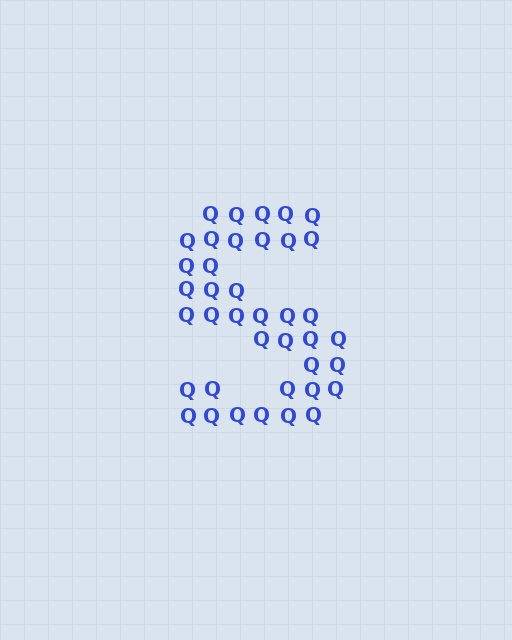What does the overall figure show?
The overall figure shows the letter S.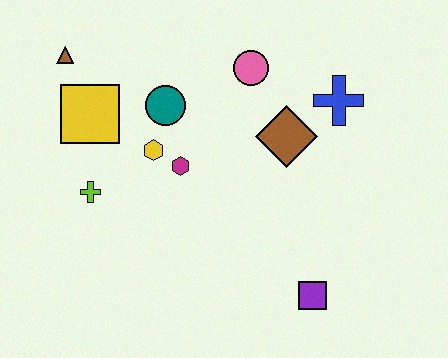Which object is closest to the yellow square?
The brown triangle is closest to the yellow square.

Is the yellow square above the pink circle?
No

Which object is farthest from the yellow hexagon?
The purple square is farthest from the yellow hexagon.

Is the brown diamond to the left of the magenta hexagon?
No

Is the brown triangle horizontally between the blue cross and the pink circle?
No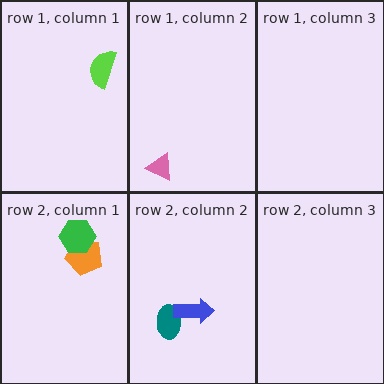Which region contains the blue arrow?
The row 2, column 2 region.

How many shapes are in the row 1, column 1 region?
1.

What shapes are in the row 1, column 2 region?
The pink triangle.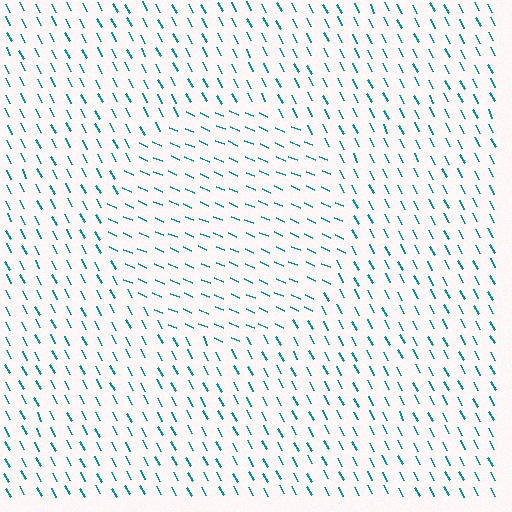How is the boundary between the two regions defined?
The boundary is defined purely by a change in line orientation (approximately 39 degrees difference). All lines are the same color and thickness.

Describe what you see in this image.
The image is filled with small teal line segments. A circle region in the image has lines oriented differently from the surrounding lines, creating a visible texture boundary.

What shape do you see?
I see a circle.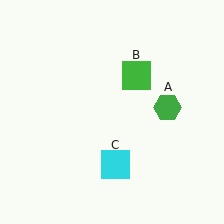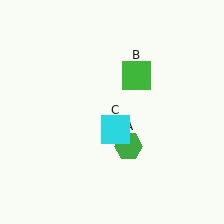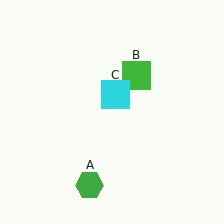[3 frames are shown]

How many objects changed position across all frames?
2 objects changed position: green hexagon (object A), cyan square (object C).